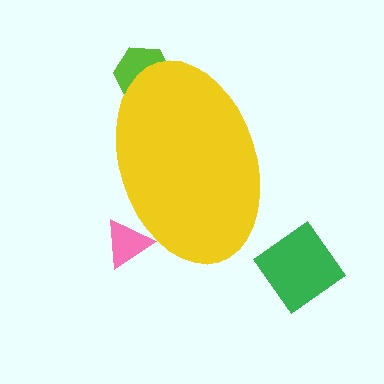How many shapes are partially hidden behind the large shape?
2 shapes are partially hidden.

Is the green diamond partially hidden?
No, the green diamond is fully visible.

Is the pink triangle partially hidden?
Yes, the pink triangle is partially hidden behind the yellow ellipse.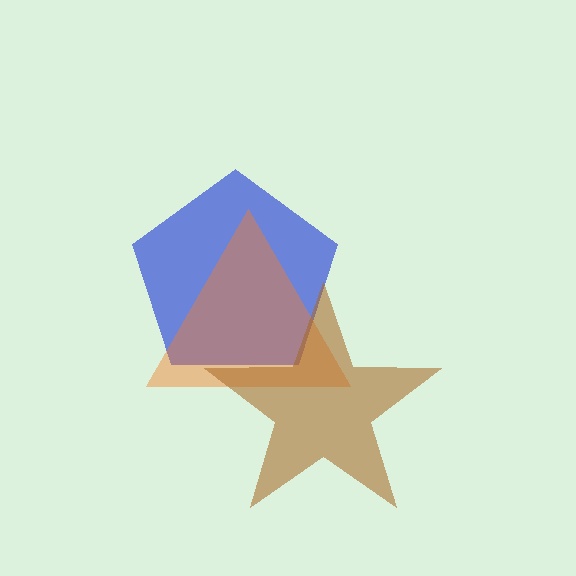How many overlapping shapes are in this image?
There are 3 overlapping shapes in the image.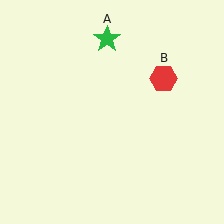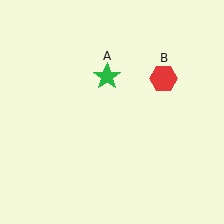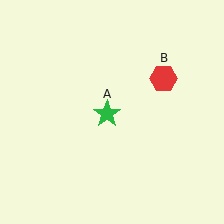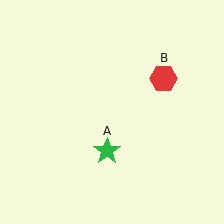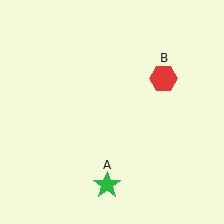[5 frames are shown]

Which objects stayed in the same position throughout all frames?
Red hexagon (object B) remained stationary.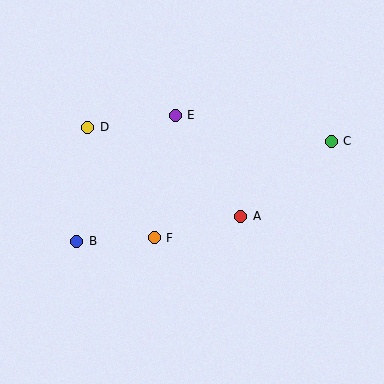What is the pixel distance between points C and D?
The distance between C and D is 244 pixels.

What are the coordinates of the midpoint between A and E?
The midpoint between A and E is at (208, 166).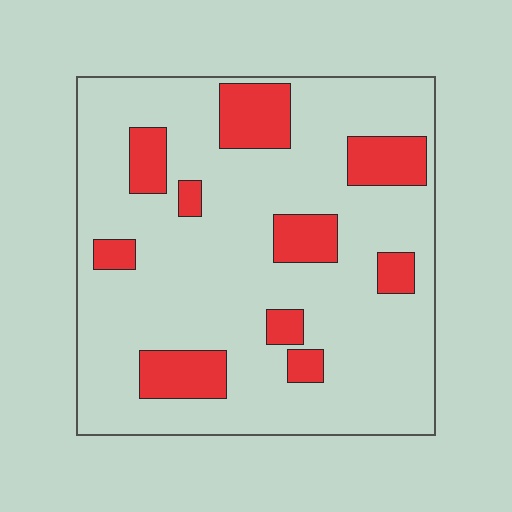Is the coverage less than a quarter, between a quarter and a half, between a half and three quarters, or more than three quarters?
Less than a quarter.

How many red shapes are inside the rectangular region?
10.